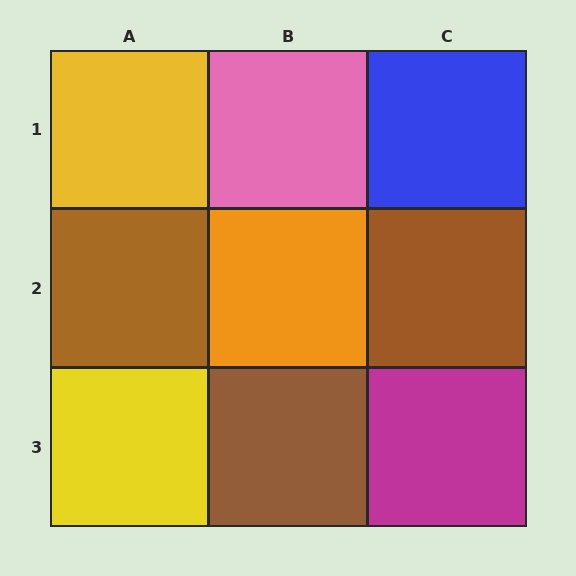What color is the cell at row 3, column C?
Magenta.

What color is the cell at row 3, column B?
Brown.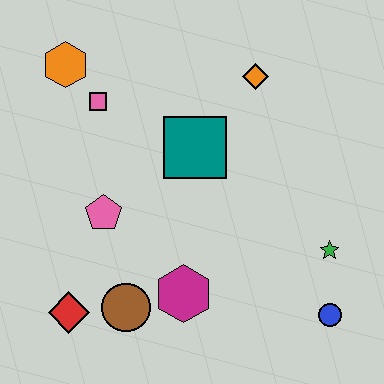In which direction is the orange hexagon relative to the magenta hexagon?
The orange hexagon is above the magenta hexagon.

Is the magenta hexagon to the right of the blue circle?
No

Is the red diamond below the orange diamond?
Yes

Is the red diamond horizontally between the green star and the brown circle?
No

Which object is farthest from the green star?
The orange hexagon is farthest from the green star.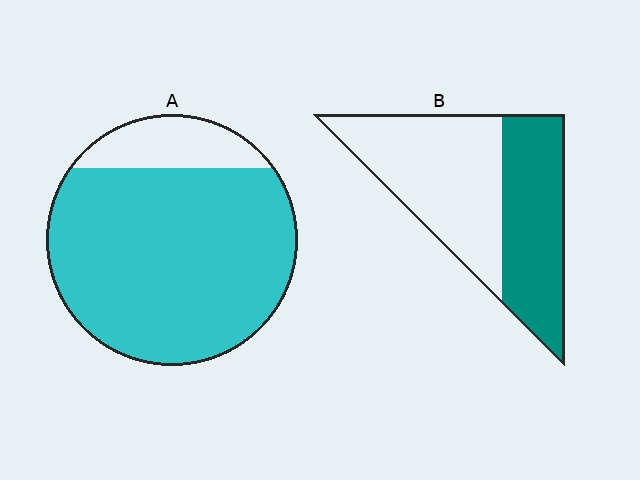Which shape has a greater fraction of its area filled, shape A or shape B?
Shape A.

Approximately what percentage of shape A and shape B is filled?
A is approximately 85% and B is approximately 45%.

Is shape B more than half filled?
No.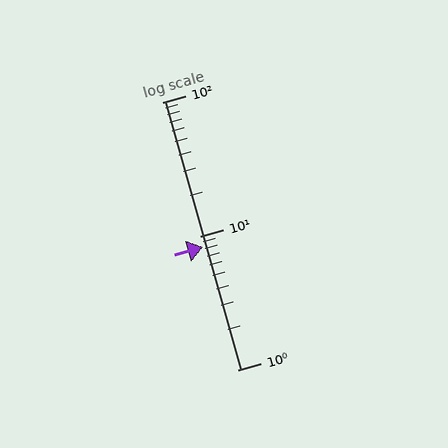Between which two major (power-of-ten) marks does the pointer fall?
The pointer is between 1 and 10.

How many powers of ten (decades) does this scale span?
The scale spans 2 decades, from 1 to 100.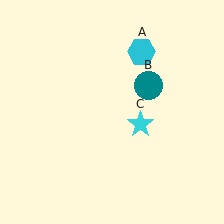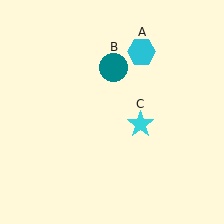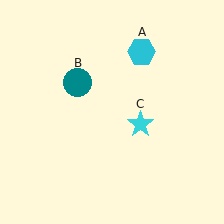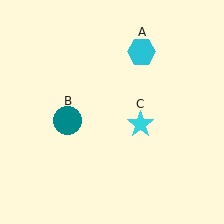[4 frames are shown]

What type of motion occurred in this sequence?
The teal circle (object B) rotated counterclockwise around the center of the scene.